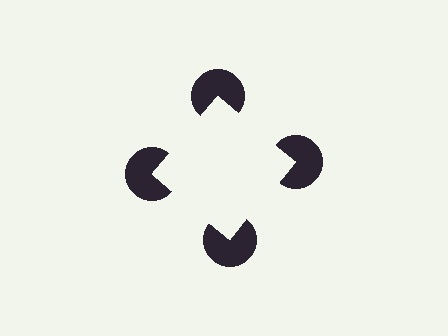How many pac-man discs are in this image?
There are 4 — one at each vertex of the illusory square.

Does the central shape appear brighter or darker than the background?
It typically appears slightly brighter than the background, even though no actual brightness change is drawn.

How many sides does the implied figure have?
4 sides.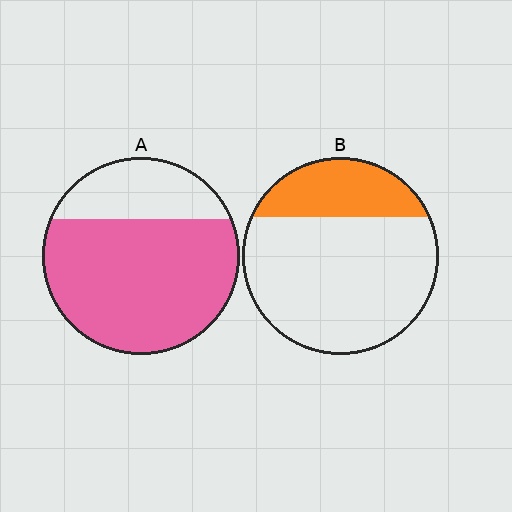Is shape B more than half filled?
No.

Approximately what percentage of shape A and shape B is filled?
A is approximately 75% and B is approximately 25%.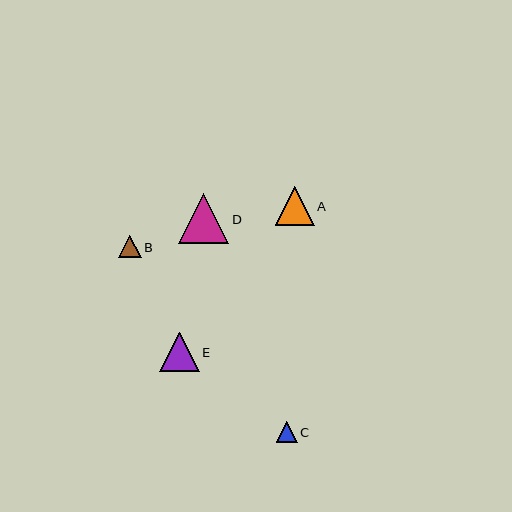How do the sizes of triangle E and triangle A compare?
Triangle E and triangle A are approximately the same size.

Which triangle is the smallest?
Triangle C is the smallest with a size of approximately 21 pixels.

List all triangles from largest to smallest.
From largest to smallest: D, E, A, B, C.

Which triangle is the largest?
Triangle D is the largest with a size of approximately 50 pixels.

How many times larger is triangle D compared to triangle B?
Triangle D is approximately 2.2 times the size of triangle B.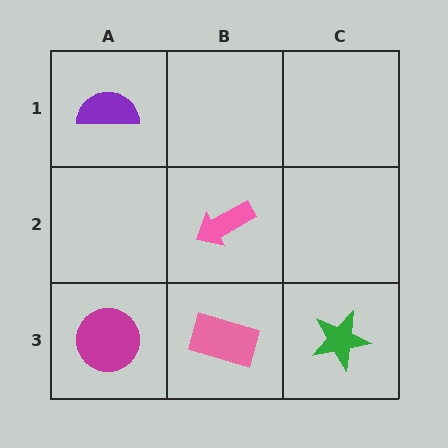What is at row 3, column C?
A green star.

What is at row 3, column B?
A pink rectangle.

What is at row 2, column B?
A pink arrow.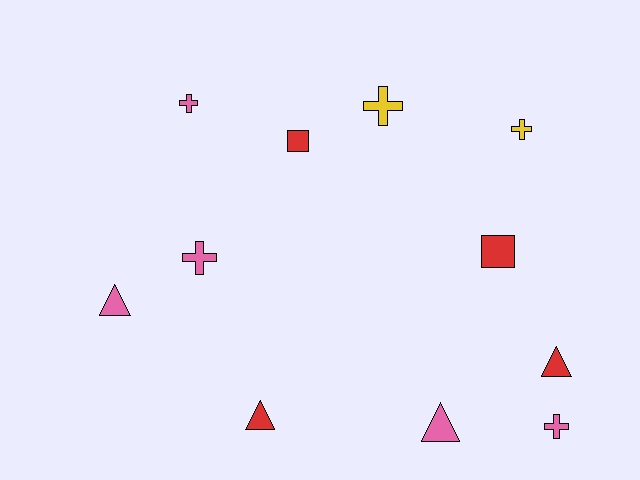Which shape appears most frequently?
Cross, with 5 objects.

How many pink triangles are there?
There are 2 pink triangles.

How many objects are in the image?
There are 11 objects.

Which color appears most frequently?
Pink, with 5 objects.